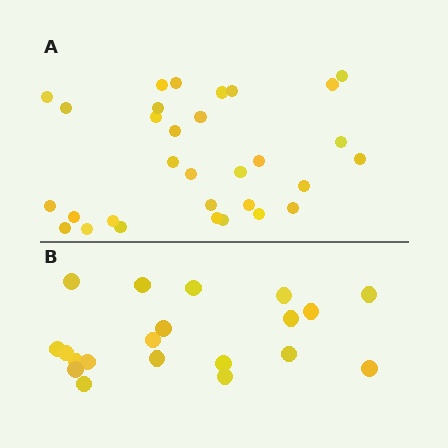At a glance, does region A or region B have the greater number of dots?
Region A (the top region) has more dots.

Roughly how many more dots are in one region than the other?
Region A has roughly 12 or so more dots than region B.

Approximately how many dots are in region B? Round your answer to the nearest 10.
About 20 dots.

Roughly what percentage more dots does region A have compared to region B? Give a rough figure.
About 55% more.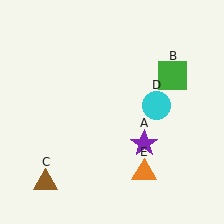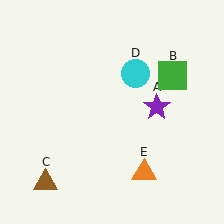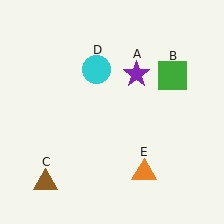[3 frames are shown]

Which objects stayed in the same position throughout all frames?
Green square (object B) and brown triangle (object C) and orange triangle (object E) remained stationary.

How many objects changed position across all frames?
2 objects changed position: purple star (object A), cyan circle (object D).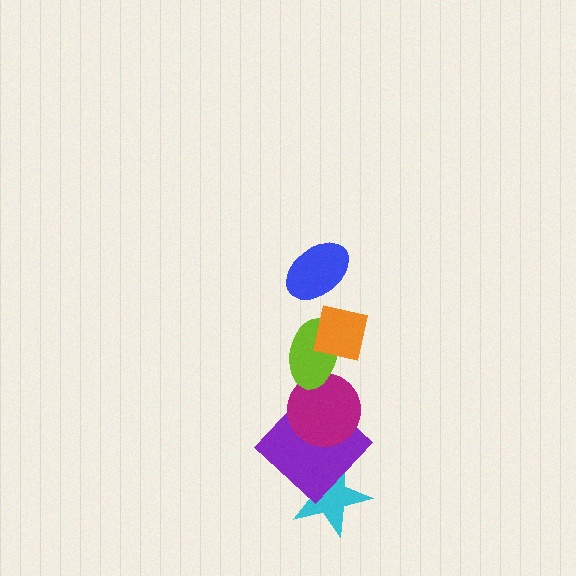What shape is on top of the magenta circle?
The lime ellipse is on top of the magenta circle.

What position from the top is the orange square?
The orange square is 2nd from the top.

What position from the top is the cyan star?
The cyan star is 6th from the top.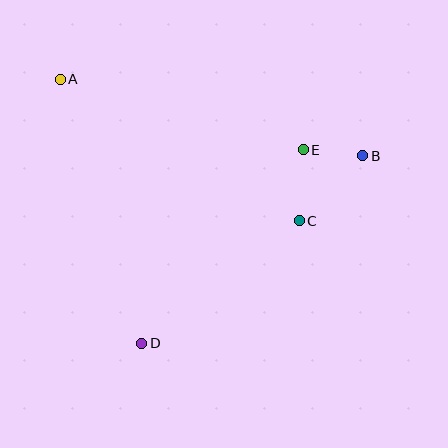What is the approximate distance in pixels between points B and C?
The distance between B and C is approximately 91 pixels.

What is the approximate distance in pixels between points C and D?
The distance between C and D is approximately 200 pixels.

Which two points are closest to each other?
Points B and E are closest to each other.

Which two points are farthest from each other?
Points A and B are farthest from each other.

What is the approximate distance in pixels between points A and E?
The distance between A and E is approximately 253 pixels.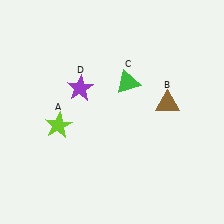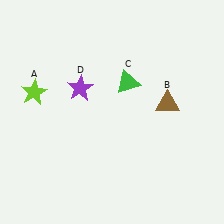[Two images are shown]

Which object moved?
The lime star (A) moved up.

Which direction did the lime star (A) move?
The lime star (A) moved up.